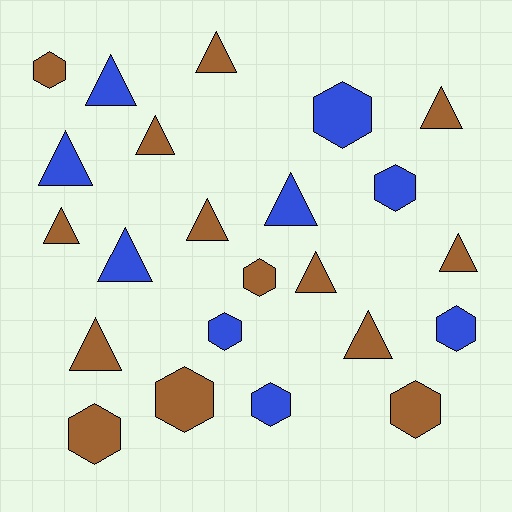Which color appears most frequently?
Brown, with 14 objects.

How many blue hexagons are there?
There are 5 blue hexagons.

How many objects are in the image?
There are 23 objects.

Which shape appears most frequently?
Triangle, with 13 objects.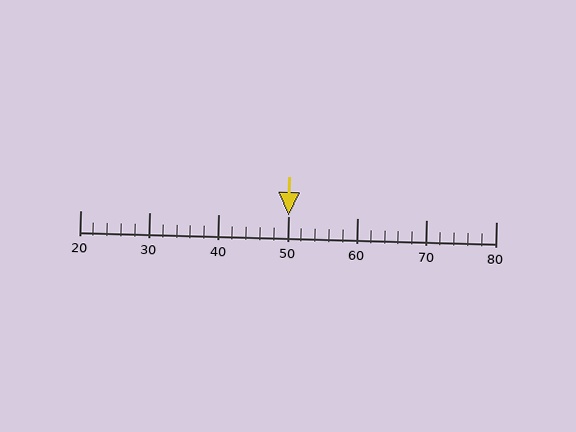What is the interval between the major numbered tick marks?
The major tick marks are spaced 10 units apart.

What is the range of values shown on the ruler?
The ruler shows values from 20 to 80.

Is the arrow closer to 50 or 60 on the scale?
The arrow is closer to 50.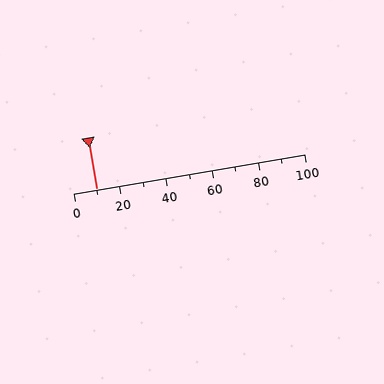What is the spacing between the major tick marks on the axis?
The major ticks are spaced 20 apart.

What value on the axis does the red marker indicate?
The marker indicates approximately 10.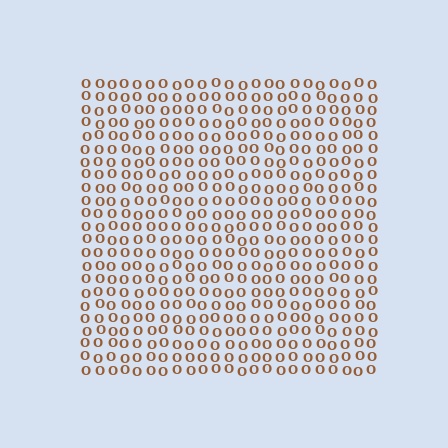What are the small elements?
The small elements are letter O's.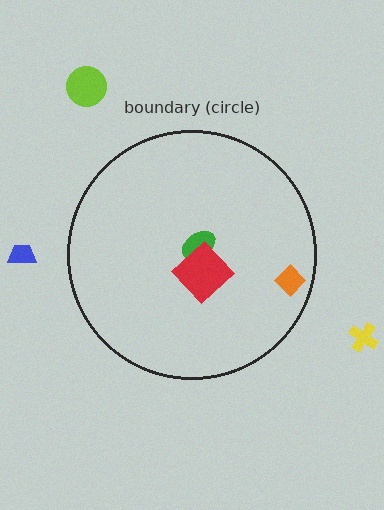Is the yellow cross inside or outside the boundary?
Outside.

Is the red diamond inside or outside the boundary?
Inside.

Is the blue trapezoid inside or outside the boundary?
Outside.